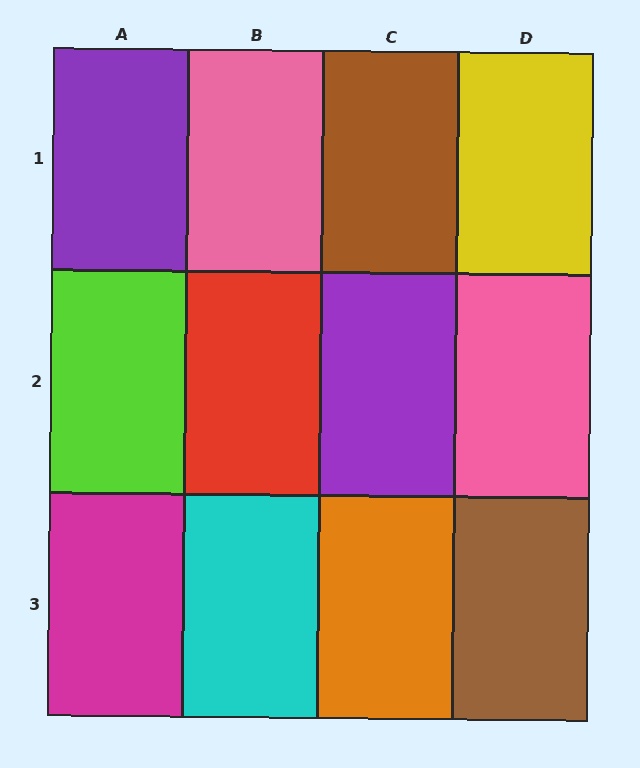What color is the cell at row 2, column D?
Pink.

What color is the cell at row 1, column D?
Yellow.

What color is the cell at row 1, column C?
Brown.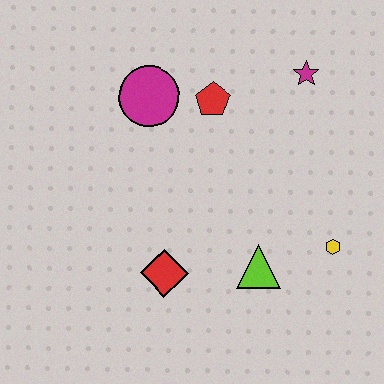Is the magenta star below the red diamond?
No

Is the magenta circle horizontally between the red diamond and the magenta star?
No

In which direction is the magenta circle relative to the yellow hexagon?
The magenta circle is to the left of the yellow hexagon.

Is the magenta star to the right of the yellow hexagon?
No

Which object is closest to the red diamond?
The lime triangle is closest to the red diamond.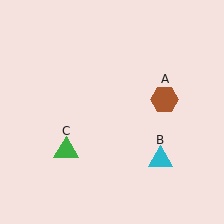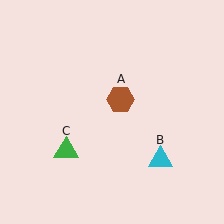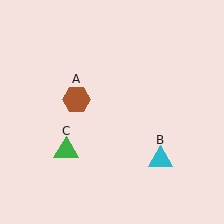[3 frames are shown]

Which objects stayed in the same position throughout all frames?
Cyan triangle (object B) and green triangle (object C) remained stationary.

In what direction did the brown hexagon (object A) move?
The brown hexagon (object A) moved left.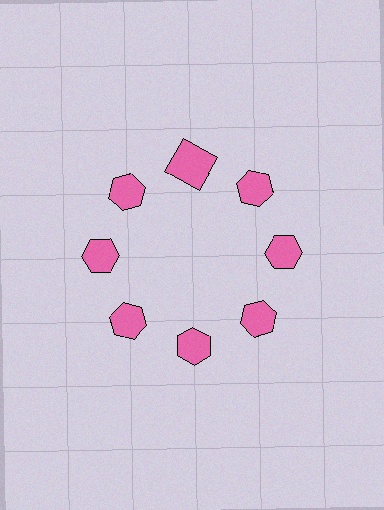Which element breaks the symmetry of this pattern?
The pink square at roughly the 12 o'clock position breaks the symmetry. All other shapes are pink hexagons.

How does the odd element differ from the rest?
It has a different shape: square instead of hexagon.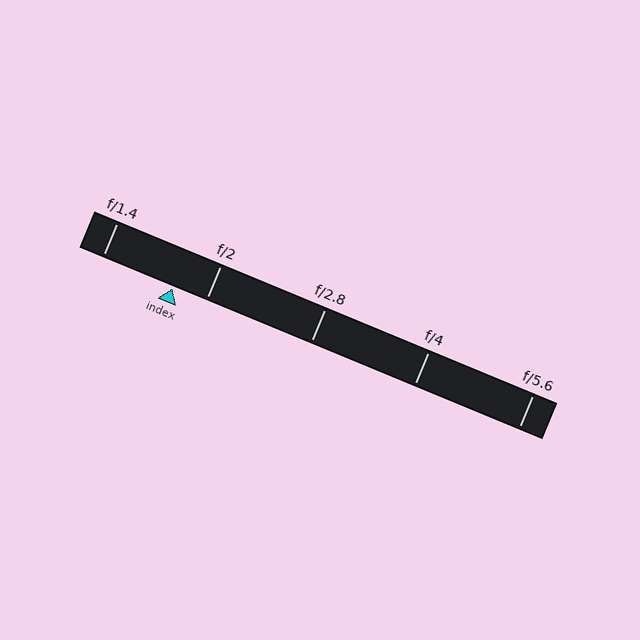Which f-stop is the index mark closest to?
The index mark is closest to f/2.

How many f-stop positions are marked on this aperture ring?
There are 5 f-stop positions marked.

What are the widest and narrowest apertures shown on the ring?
The widest aperture shown is f/1.4 and the narrowest is f/5.6.